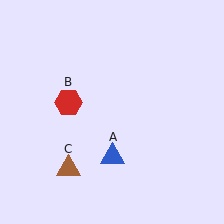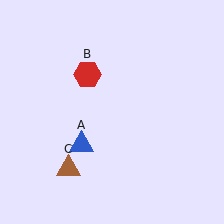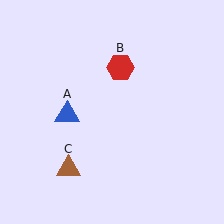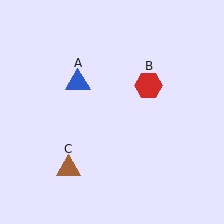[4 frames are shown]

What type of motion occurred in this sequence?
The blue triangle (object A), red hexagon (object B) rotated clockwise around the center of the scene.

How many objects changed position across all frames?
2 objects changed position: blue triangle (object A), red hexagon (object B).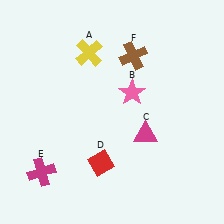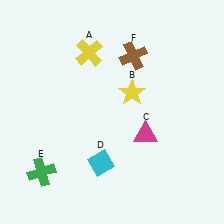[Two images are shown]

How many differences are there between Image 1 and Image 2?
There are 3 differences between the two images.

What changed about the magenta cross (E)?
In Image 1, E is magenta. In Image 2, it changed to green.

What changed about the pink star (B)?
In Image 1, B is pink. In Image 2, it changed to yellow.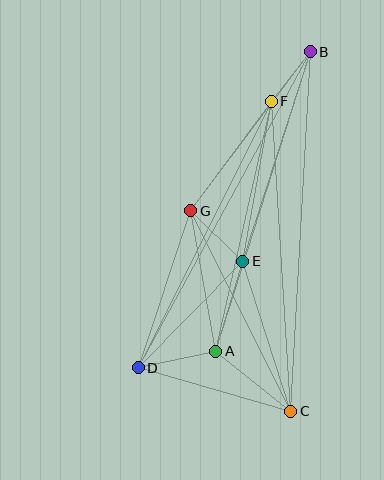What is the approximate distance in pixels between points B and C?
The distance between B and C is approximately 360 pixels.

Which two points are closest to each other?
Points B and F are closest to each other.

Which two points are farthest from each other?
Points B and D are farthest from each other.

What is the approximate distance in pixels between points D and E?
The distance between D and E is approximately 149 pixels.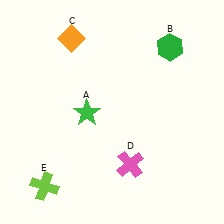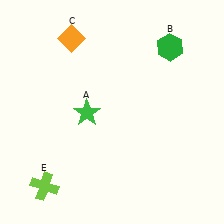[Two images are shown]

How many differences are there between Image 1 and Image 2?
There is 1 difference between the two images.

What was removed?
The pink cross (D) was removed in Image 2.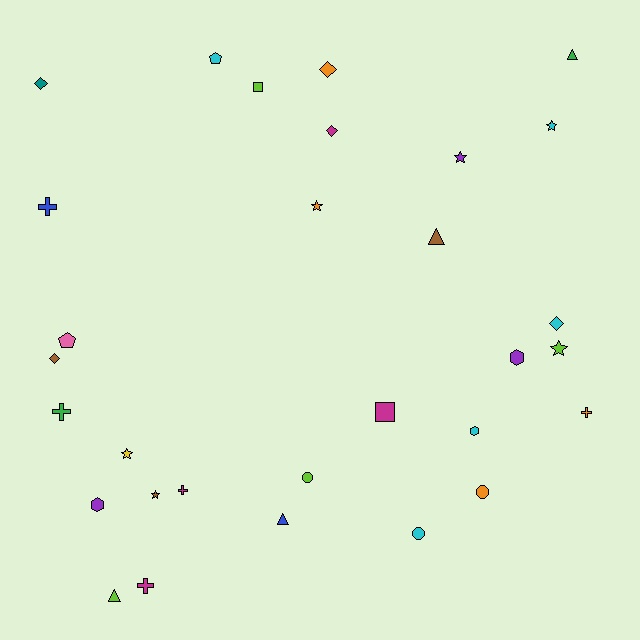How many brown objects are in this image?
There are 3 brown objects.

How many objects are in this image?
There are 30 objects.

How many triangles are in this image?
There are 4 triangles.